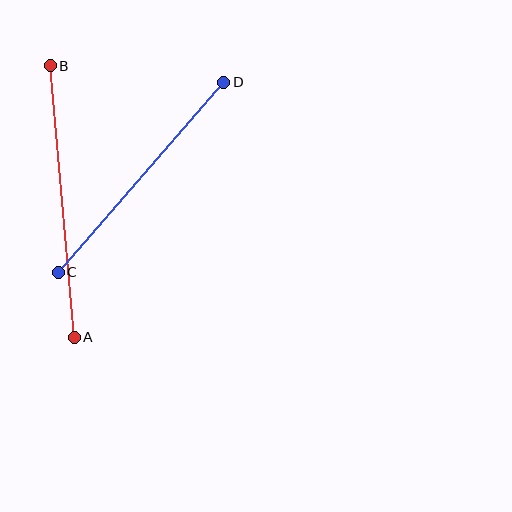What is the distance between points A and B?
The distance is approximately 272 pixels.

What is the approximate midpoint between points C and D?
The midpoint is at approximately (141, 177) pixels.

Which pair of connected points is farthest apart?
Points A and B are farthest apart.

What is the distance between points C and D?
The distance is approximately 252 pixels.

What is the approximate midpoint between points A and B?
The midpoint is at approximately (62, 201) pixels.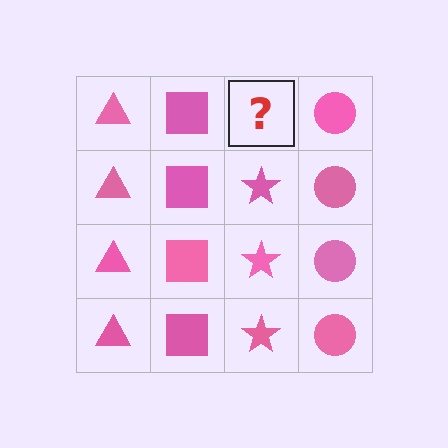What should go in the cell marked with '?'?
The missing cell should contain a pink star.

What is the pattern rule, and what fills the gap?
The rule is that each column has a consistent shape. The gap should be filled with a pink star.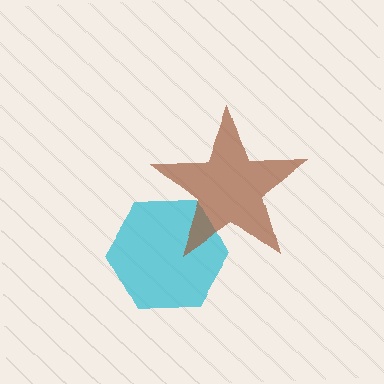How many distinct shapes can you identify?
There are 2 distinct shapes: a cyan hexagon, a brown star.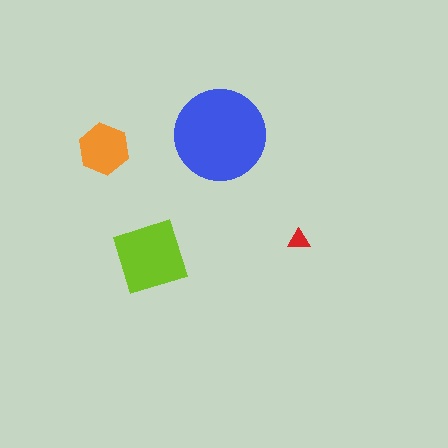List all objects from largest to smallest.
The blue circle, the lime diamond, the orange hexagon, the red triangle.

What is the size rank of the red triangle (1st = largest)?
4th.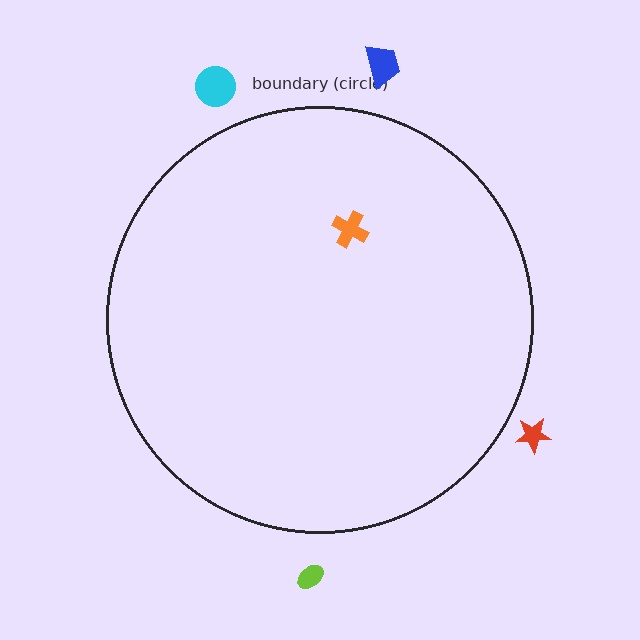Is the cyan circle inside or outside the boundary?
Outside.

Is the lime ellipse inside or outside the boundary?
Outside.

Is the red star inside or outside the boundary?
Outside.